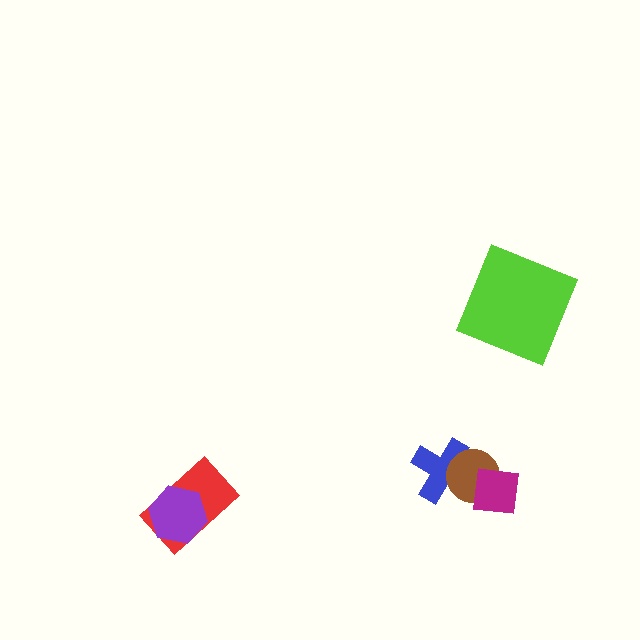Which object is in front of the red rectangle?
The purple hexagon is in front of the red rectangle.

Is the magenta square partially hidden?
No, no other shape covers it.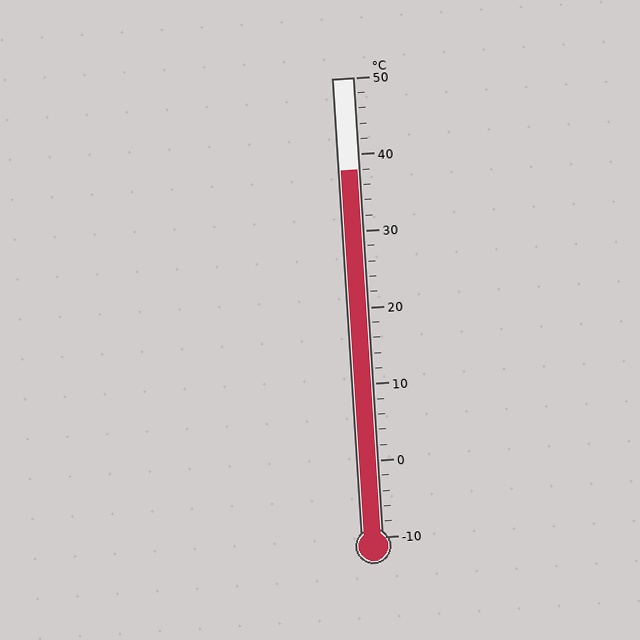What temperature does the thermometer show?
The thermometer shows approximately 38°C.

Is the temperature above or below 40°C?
The temperature is below 40°C.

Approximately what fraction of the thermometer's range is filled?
The thermometer is filled to approximately 80% of its range.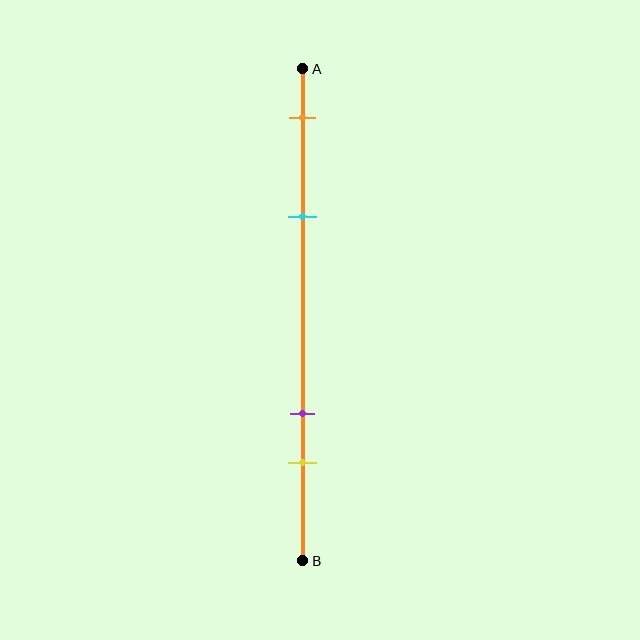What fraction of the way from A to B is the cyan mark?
The cyan mark is approximately 30% (0.3) of the way from A to B.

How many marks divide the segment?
There are 4 marks dividing the segment.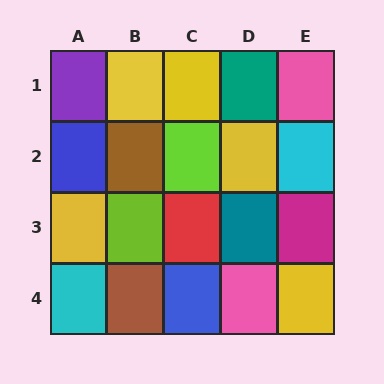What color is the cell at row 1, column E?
Pink.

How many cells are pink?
2 cells are pink.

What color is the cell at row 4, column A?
Cyan.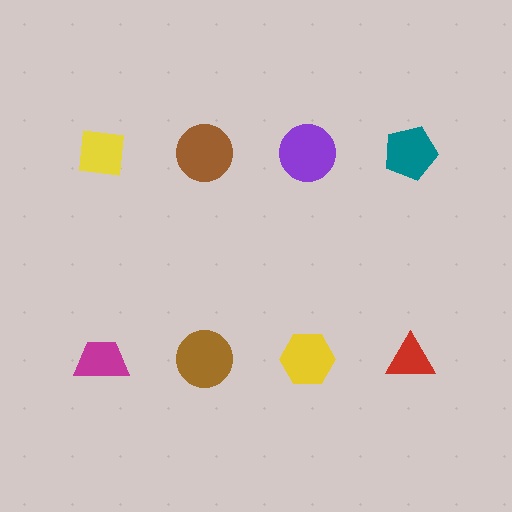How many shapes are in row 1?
4 shapes.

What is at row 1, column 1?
A yellow square.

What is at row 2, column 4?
A red triangle.